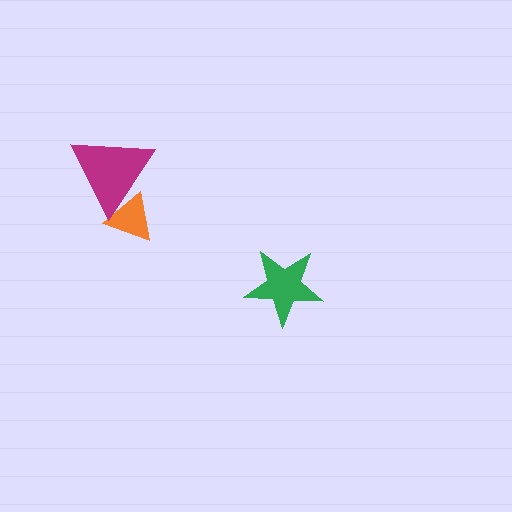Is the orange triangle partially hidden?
Yes, it is partially covered by another shape.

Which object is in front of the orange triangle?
The magenta triangle is in front of the orange triangle.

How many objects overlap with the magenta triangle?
1 object overlaps with the magenta triangle.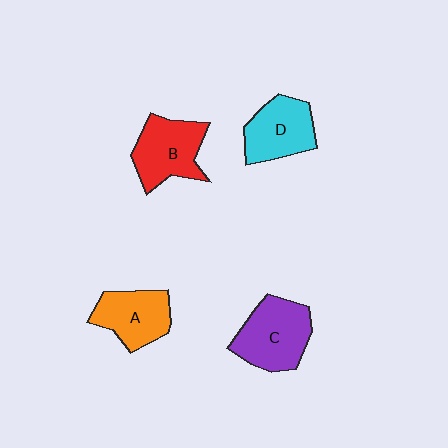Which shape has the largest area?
Shape C (purple).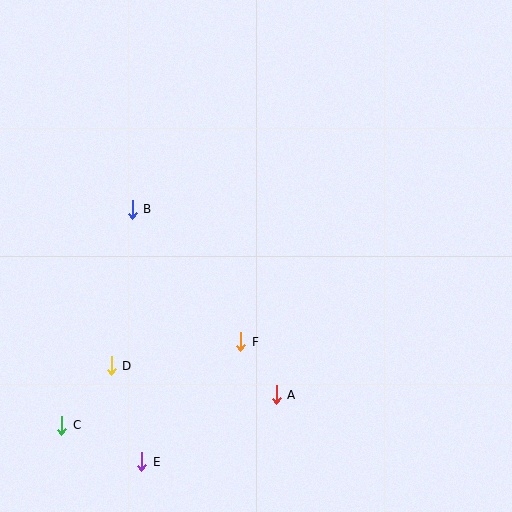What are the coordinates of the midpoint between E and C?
The midpoint between E and C is at (102, 443).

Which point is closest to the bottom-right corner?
Point A is closest to the bottom-right corner.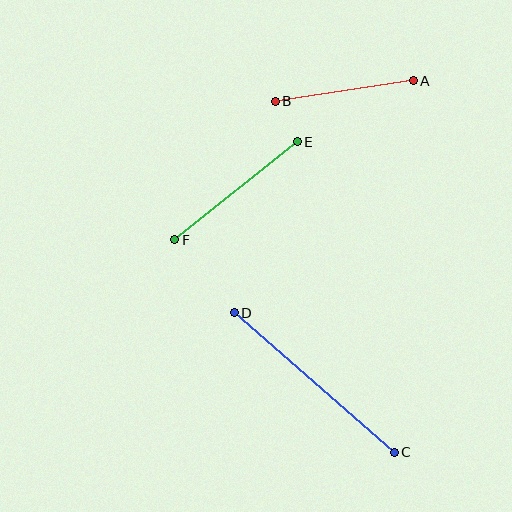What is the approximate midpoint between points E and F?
The midpoint is at approximately (236, 191) pixels.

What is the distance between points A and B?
The distance is approximately 139 pixels.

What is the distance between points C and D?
The distance is approximately 212 pixels.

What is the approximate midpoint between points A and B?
The midpoint is at approximately (344, 91) pixels.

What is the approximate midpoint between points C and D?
The midpoint is at approximately (314, 383) pixels.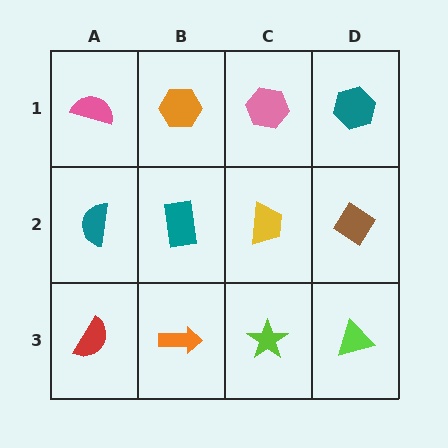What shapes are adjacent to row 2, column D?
A teal hexagon (row 1, column D), a lime triangle (row 3, column D), a yellow trapezoid (row 2, column C).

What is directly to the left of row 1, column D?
A pink hexagon.